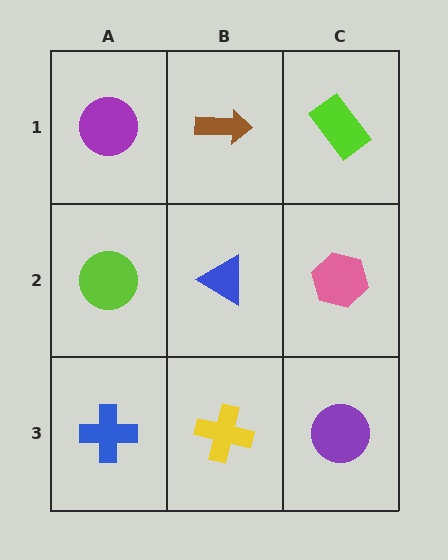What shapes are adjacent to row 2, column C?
A lime rectangle (row 1, column C), a purple circle (row 3, column C), a blue triangle (row 2, column B).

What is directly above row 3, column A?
A lime circle.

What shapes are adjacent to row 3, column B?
A blue triangle (row 2, column B), a blue cross (row 3, column A), a purple circle (row 3, column C).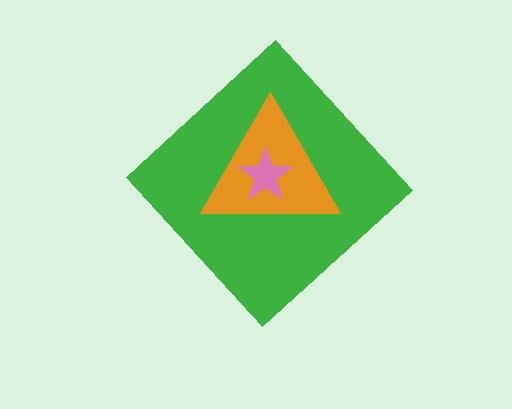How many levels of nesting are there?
3.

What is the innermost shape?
The pink star.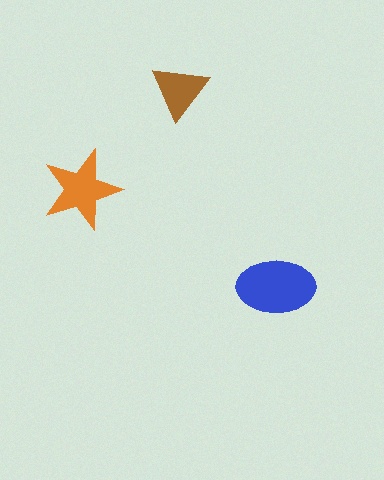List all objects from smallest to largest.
The brown triangle, the orange star, the blue ellipse.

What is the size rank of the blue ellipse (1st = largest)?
1st.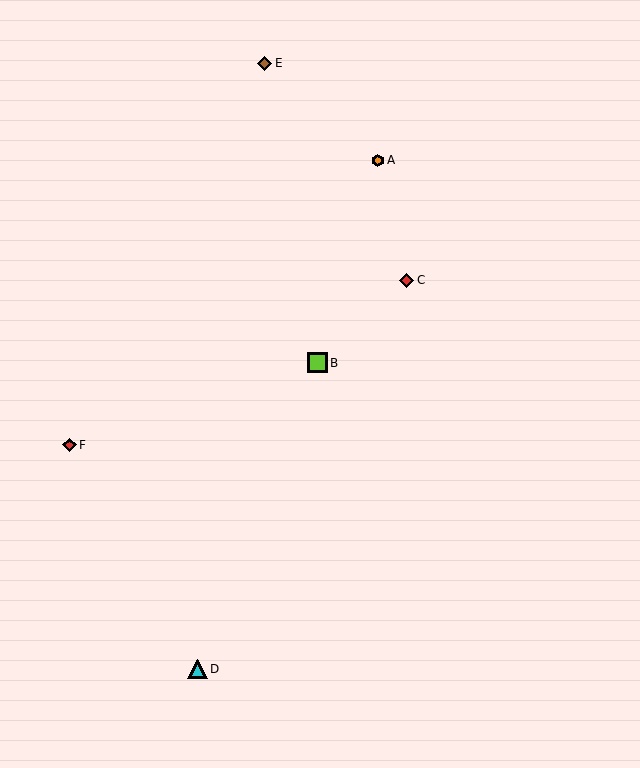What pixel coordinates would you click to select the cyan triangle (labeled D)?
Click at (197, 669) to select the cyan triangle D.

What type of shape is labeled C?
Shape C is a red diamond.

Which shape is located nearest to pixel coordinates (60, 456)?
The red diamond (labeled F) at (69, 445) is nearest to that location.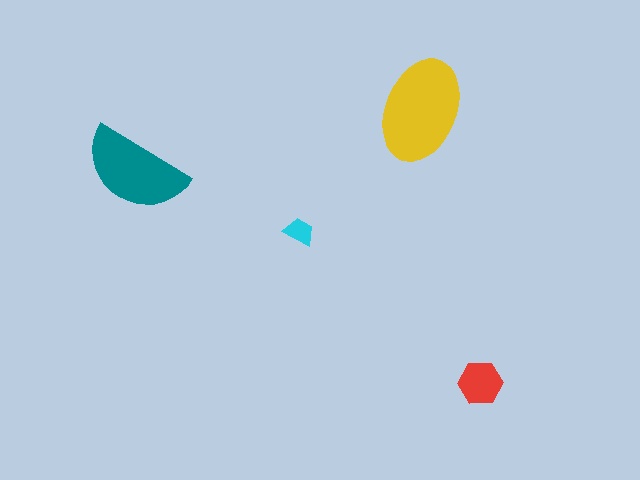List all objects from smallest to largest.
The cyan trapezoid, the red hexagon, the teal semicircle, the yellow ellipse.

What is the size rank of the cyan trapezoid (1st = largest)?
4th.